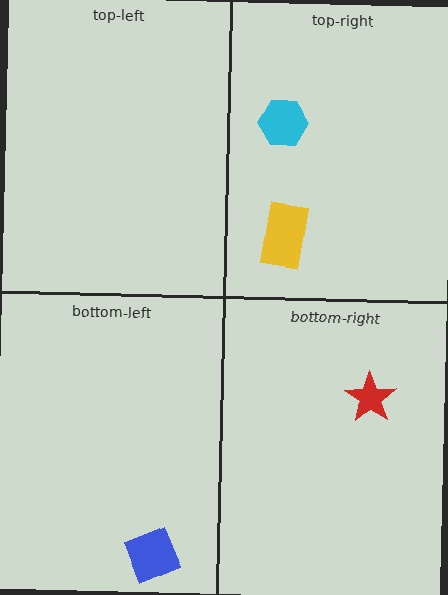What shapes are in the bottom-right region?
The red star.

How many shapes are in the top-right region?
2.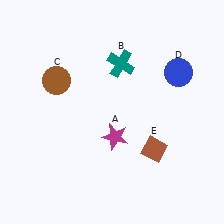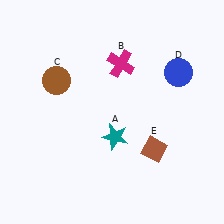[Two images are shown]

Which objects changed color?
A changed from magenta to teal. B changed from teal to magenta.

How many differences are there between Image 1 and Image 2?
There are 2 differences between the two images.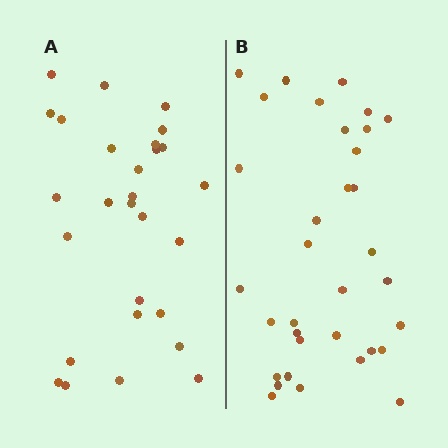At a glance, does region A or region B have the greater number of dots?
Region B (the right region) has more dots.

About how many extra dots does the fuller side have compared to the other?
Region B has about 6 more dots than region A.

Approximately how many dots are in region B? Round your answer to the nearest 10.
About 30 dots. (The exact count is 34, which rounds to 30.)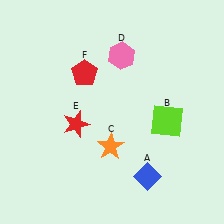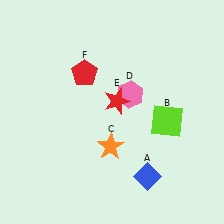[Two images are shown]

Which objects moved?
The objects that moved are: the pink hexagon (D), the red star (E).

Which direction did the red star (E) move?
The red star (E) moved right.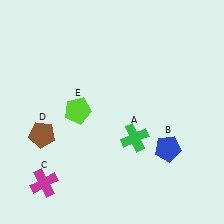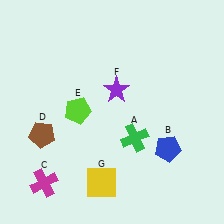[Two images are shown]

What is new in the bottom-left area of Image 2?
A yellow square (G) was added in the bottom-left area of Image 2.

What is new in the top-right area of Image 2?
A purple star (F) was added in the top-right area of Image 2.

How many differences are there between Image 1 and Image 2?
There are 2 differences between the two images.